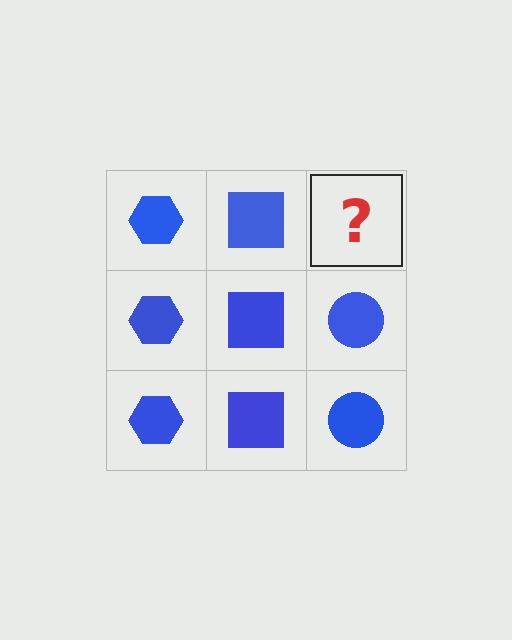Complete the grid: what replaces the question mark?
The question mark should be replaced with a blue circle.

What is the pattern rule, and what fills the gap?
The rule is that each column has a consistent shape. The gap should be filled with a blue circle.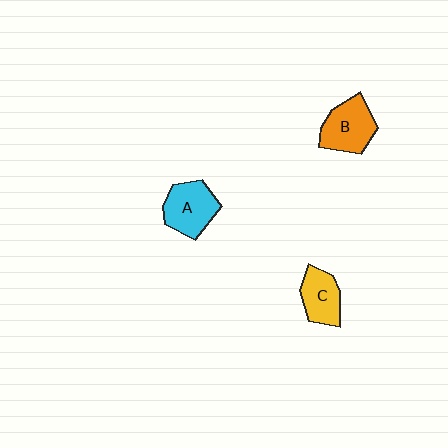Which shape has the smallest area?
Shape C (yellow).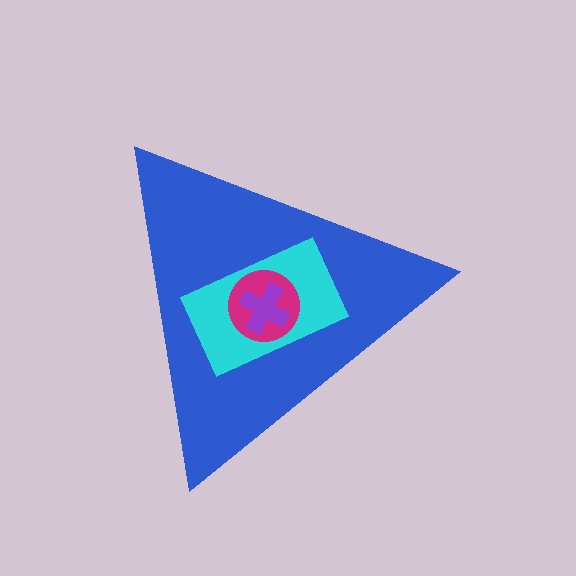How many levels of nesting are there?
4.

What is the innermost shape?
The purple cross.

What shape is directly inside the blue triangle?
The cyan rectangle.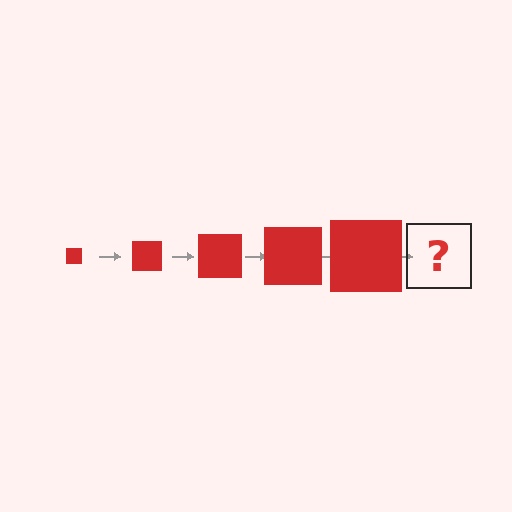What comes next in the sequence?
The next element should be a red square, larger than the previous one.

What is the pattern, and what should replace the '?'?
The pattern is that the square gets progressively larger each step. The '?' should be a red square, larger than the previous one.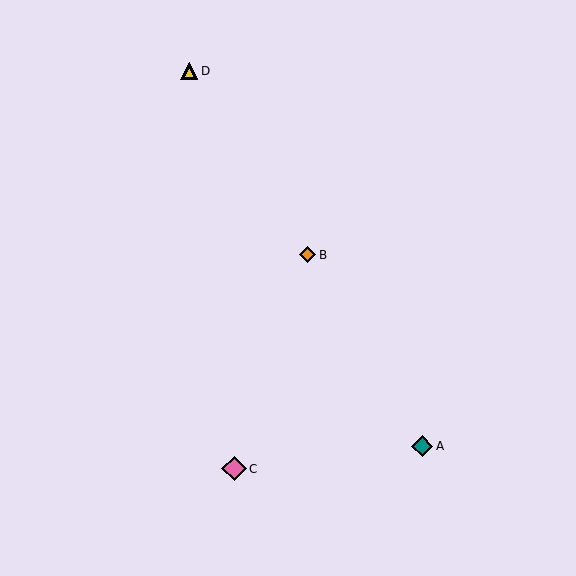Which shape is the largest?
The pink diamond (labeled C) is the largest.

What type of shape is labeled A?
Shape A is a teal diamond.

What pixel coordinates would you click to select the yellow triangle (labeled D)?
Click at (189, 71) to select the yellow triangle D.